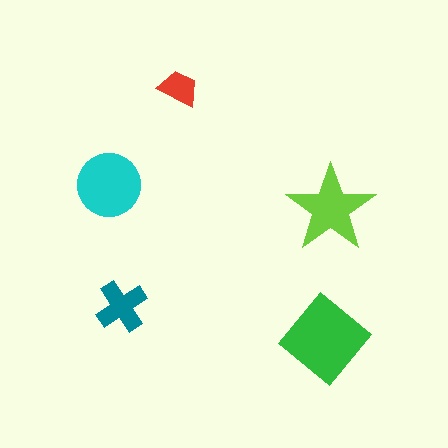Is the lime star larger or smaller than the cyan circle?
Smaller.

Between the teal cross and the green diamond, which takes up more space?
The green diamond.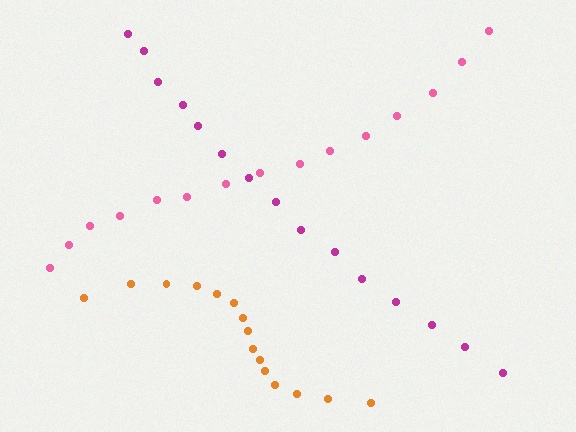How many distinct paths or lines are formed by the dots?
There are 3 distinct paths.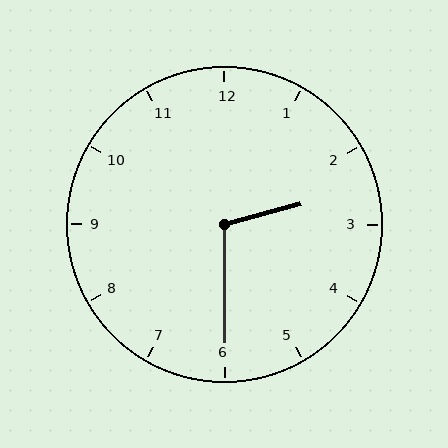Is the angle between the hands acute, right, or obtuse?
It is obtuse.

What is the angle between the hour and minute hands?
Approximately 105 degrees.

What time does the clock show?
2:30.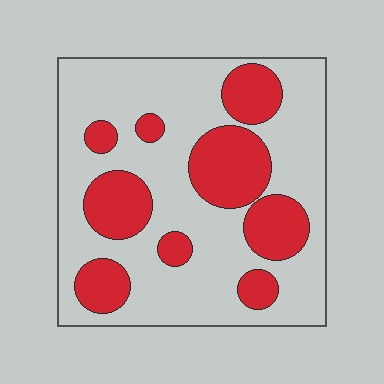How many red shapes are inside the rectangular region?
9.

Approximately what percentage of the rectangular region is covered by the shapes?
Approximately 30%.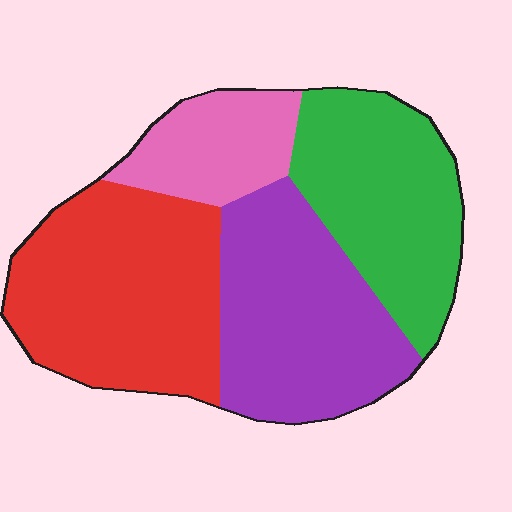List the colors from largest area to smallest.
From largest to smallest: red, purple, green, pink.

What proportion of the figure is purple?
Purple takes up about one quarter (1/4) of the figure.